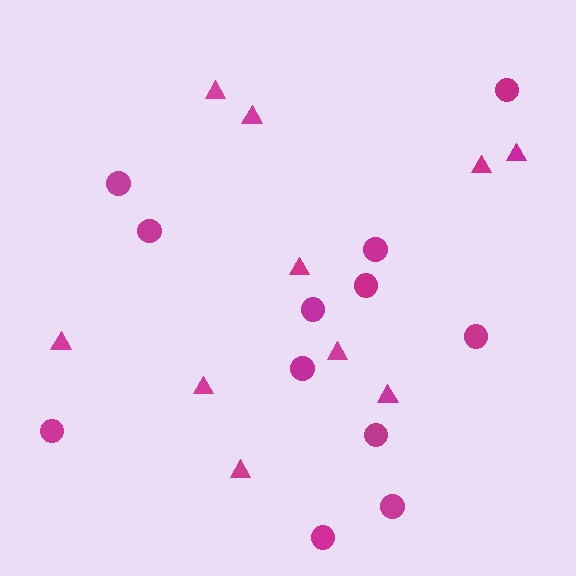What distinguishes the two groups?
There are 2 groups: one group of triangles (10) and one group of circles (12).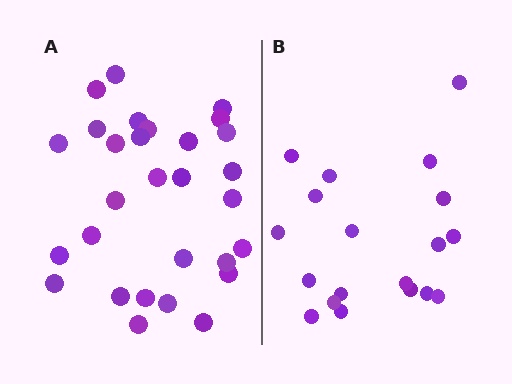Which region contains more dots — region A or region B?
Region A (the left region) has more dots.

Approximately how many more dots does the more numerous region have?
Region A has roughly 10 or so more dots than region B.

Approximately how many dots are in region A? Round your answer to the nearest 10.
About 30 dots. (The exact count is 29, which rounds to 30.)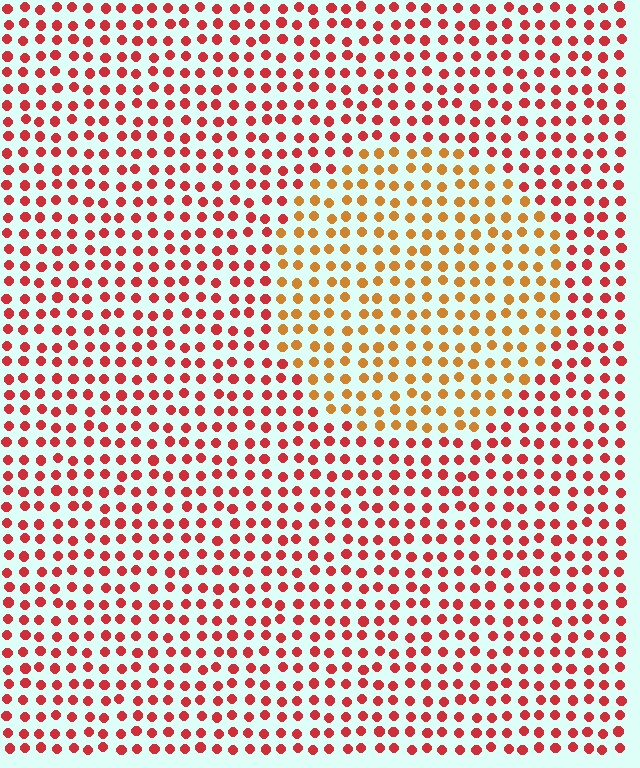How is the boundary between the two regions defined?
The boundary is defined purely by a slight shift in hue (about 36 degrees). Spacing, size, and orientation are identical on both sides.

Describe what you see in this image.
The image is filled with small red elements in a uniform arrangement. A circle-shaped region is visible where the elements are tinted to a slightly different hue, forming a subtle color boundary.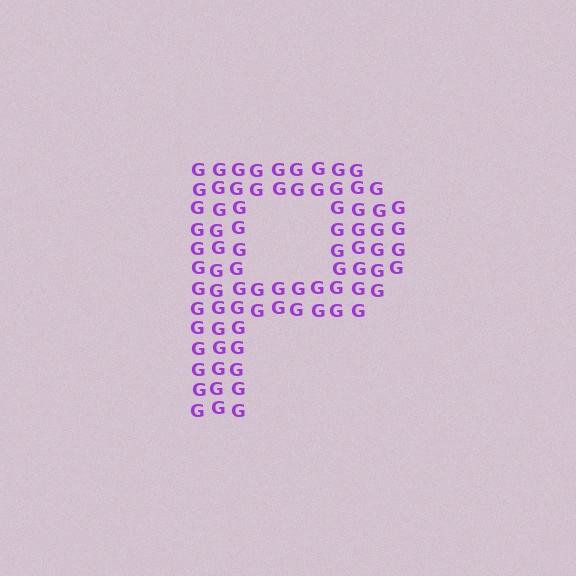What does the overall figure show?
The overall figure shows the letter P.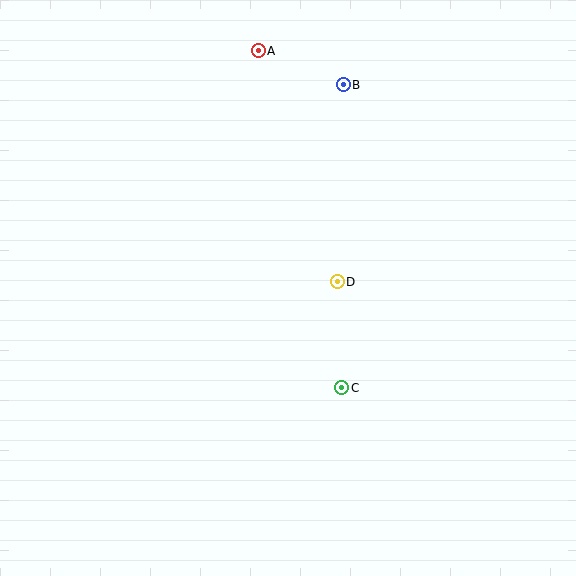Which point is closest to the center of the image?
Point D at (337, 282) is closest to the center.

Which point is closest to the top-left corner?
Point A is closest to the top-left corner.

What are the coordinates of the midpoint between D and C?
The midpoint between D and C is at (340, 335).